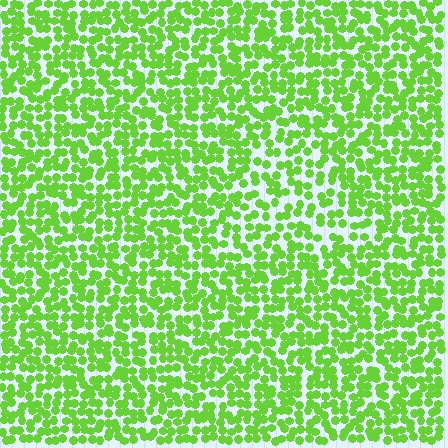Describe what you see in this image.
The image contains small lime elements arranged at two different densities. A triangle-shaped region is visible where the elements are less densely packed than the surrounding area.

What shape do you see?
I see a triangle.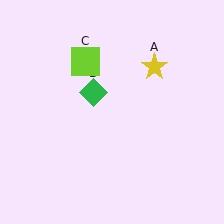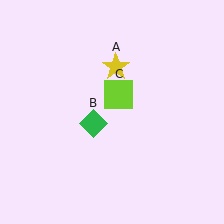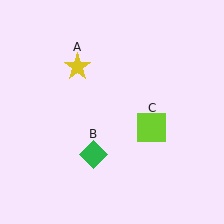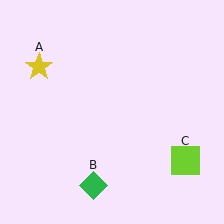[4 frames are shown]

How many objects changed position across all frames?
3 objects changed position: yellow star (object A), green diamond (object B), lime square (object C).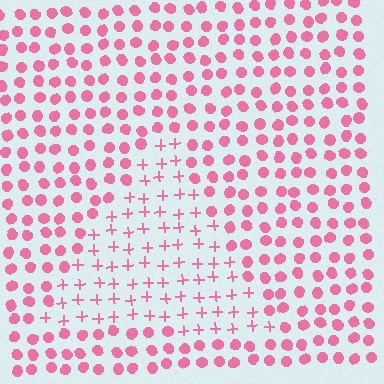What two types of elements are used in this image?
The image uses plus signs inside the triangle region and circles outside it.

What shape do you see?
I see a triangle.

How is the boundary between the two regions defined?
The boundary is defined by a change in element shape: plus signs inside vs. circles outside. All elements share the same color and spacing.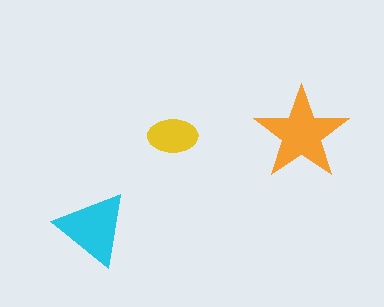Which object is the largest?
The orange star.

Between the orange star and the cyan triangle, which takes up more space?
The orange star.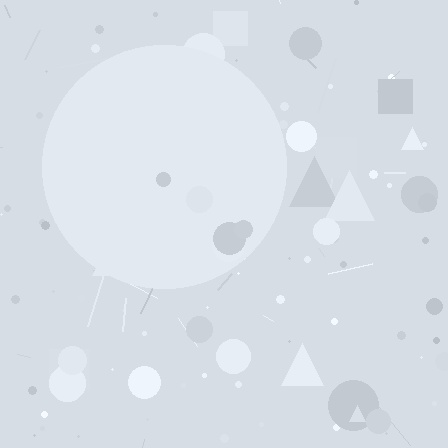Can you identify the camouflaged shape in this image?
The camouflaged shape is a circle.